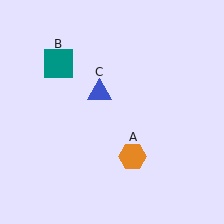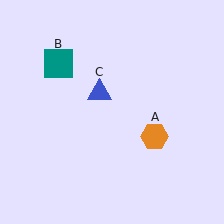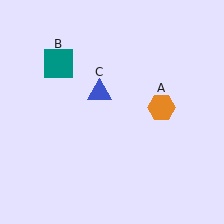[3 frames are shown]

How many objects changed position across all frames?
1 object changed position: orange hexagon (object A).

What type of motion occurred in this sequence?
The orange hexagon (object A) rotated counterclockwise around the center of the scene.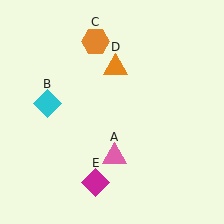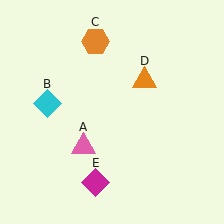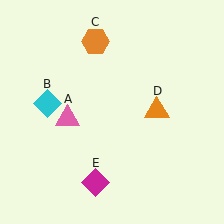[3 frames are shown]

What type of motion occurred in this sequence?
The pink triangle (object A), orange triangle (object D) rotated clockwise around the center of the scene.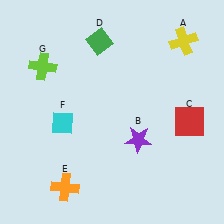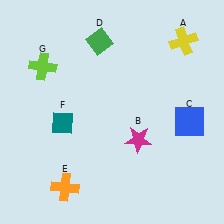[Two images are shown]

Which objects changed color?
B changed from purple to magenta. C changed from red to blue. F changed from cyan to teal.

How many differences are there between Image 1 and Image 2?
There are 3 differences between the two images.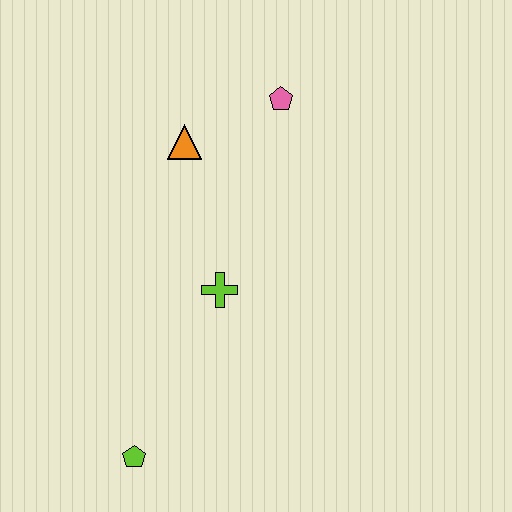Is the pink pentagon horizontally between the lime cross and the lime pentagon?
No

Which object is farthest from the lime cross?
The pink pentagon is farthest from the lime cross.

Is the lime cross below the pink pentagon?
Yes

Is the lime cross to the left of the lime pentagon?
No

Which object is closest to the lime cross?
The orange triangle is closest to the lime cross.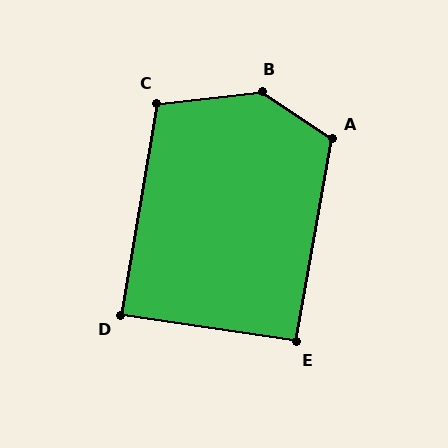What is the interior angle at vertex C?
Approximately 106 degrees (obtuse).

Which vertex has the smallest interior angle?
D, at approximately 89 degrees.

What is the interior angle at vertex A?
Approximately 114 degrees (obtuse).